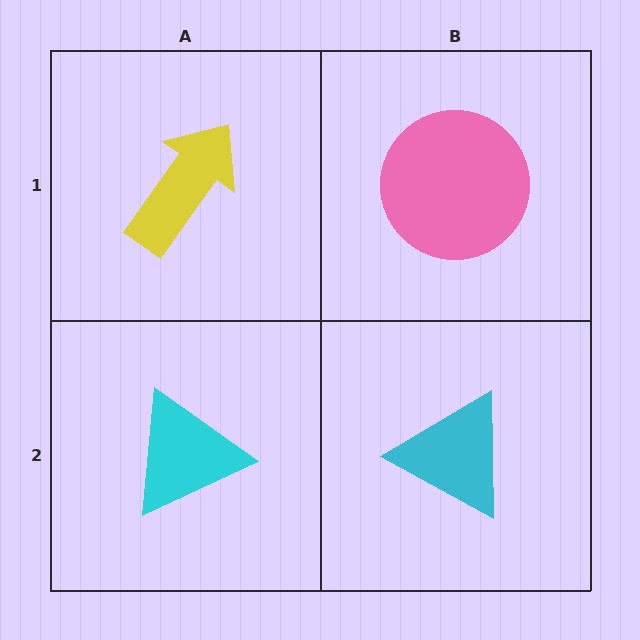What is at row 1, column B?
A pink circle.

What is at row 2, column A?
A cyan triangle.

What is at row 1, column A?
A yellow arrow.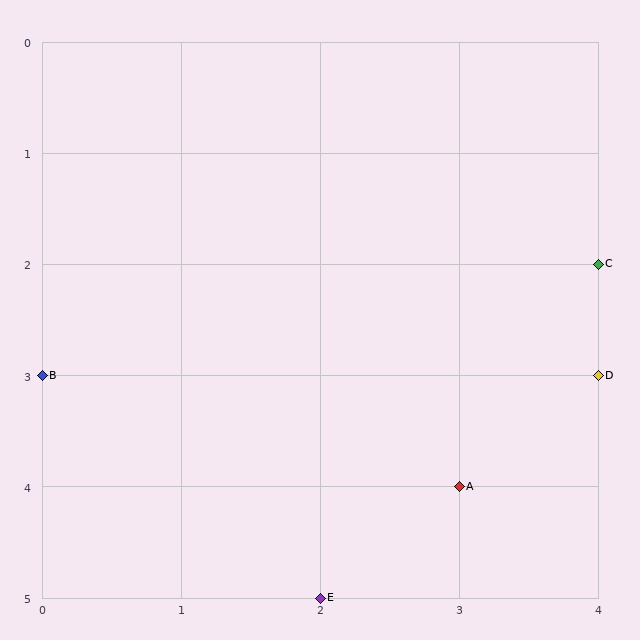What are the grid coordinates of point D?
Point D is at grid coordinates (4, 3).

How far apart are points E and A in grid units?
Points E and A are 1 column and 1 row apart (about 1.4 grid units diagonally).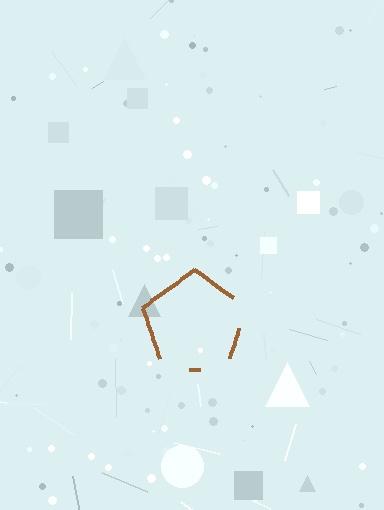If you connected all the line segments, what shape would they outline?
They would outline a pentagon.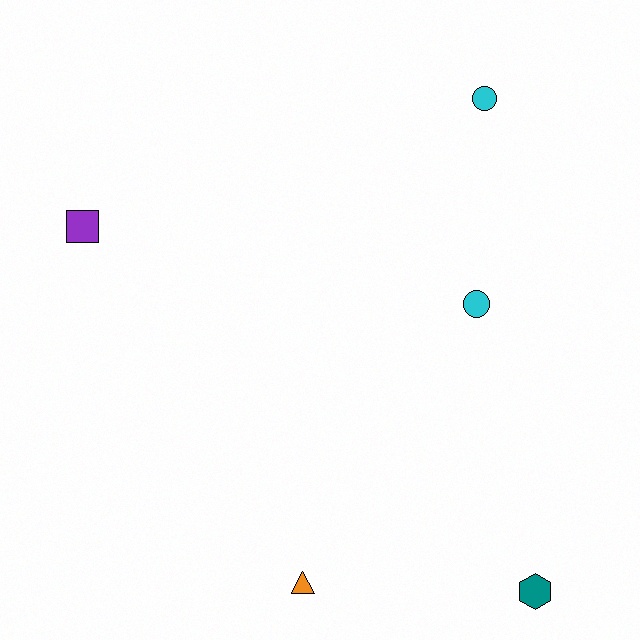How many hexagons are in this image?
There is 1 hexagon.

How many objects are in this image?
There are 5 objects.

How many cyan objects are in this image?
There are 2 cyan objects.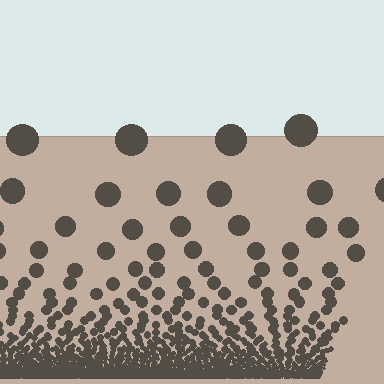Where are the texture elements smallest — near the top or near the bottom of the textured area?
Near the bottom.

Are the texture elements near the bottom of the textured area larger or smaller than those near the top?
Smaller. The gradient is inverted — elements near the bottom are smaller and denser.